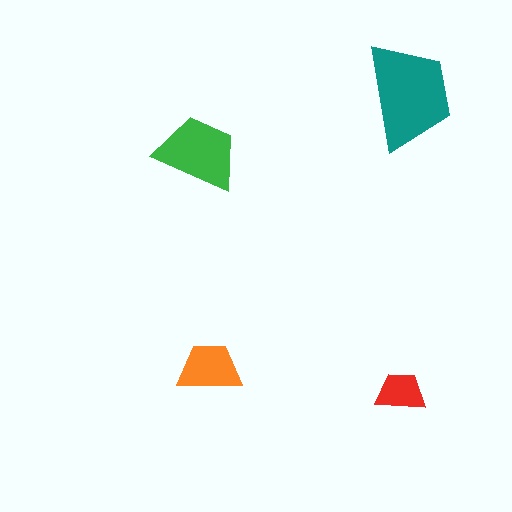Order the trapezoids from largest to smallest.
the teal one, the green one, the orange one, the red one.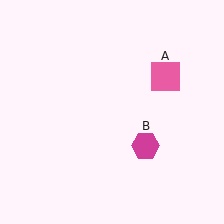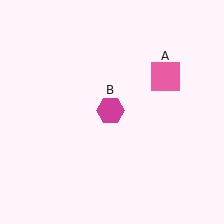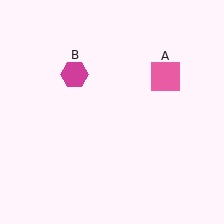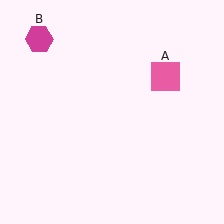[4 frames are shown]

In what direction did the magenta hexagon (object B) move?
The magenta hexagon (object B) moved up and to the left.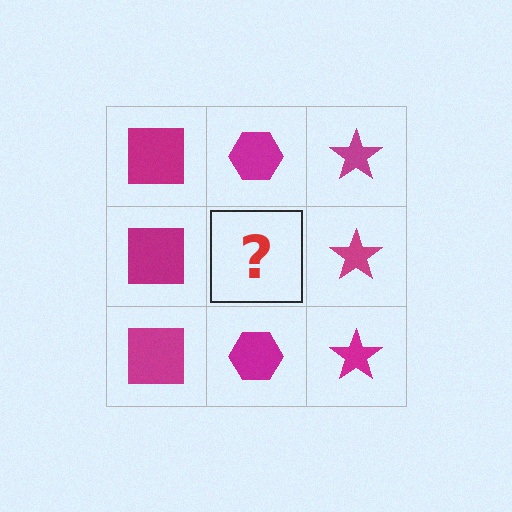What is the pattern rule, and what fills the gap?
The rule is that each column has a consistent shape. The gap should be filled with a magenta hexagon.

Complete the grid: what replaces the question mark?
The question mark should be replaced with a magenta hexagon.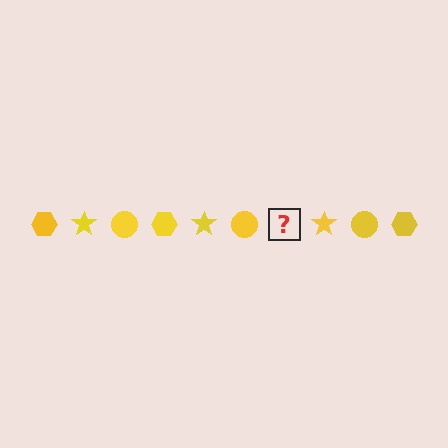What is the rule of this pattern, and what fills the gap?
The rule is that the pattern cycles through hexagon, star, circle shapes in yellow. The gap should be filled with a yellow hexagon.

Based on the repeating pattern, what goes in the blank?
The blank should be a yellow hexagon.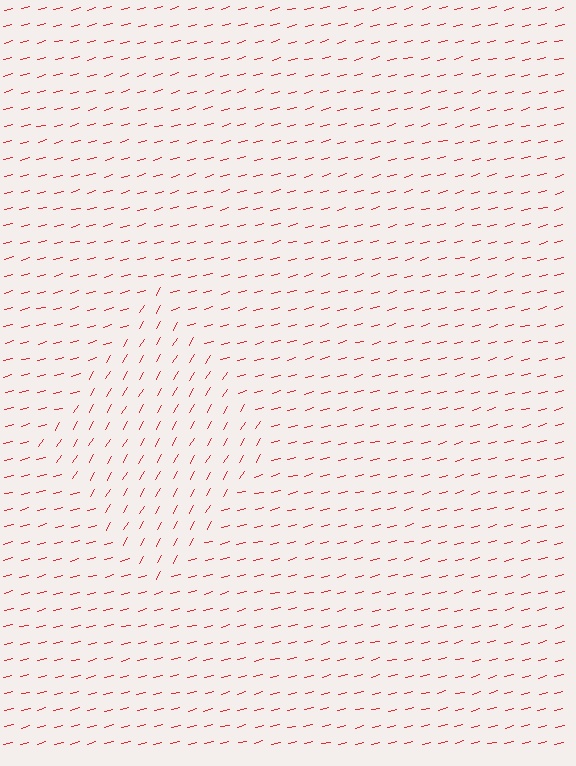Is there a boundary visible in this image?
Yes, there is a texture boundary formed by a change in line orientation.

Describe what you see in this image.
The image is filled with small red line segments. A diamond region in the image has lines oriented differently from the surrounding lines, creating a visible texture boundary.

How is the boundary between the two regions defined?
The boundary is defined purely by a change in line orientation (approximately 45 degrees difference). All lines are the same color and thickness.